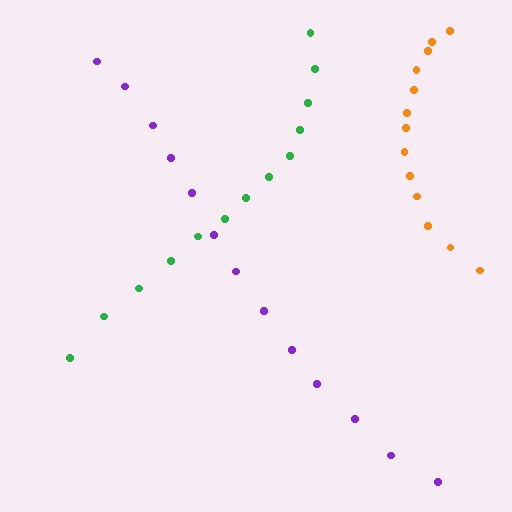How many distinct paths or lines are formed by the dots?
There are 3 distinct paths.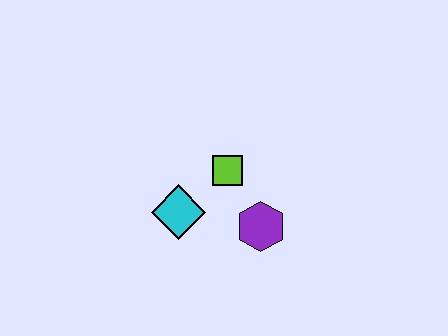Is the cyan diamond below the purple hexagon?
No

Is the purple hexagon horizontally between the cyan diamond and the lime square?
No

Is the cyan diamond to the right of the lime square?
No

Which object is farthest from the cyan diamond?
The purple hexagon is farthest from the cyan diamond.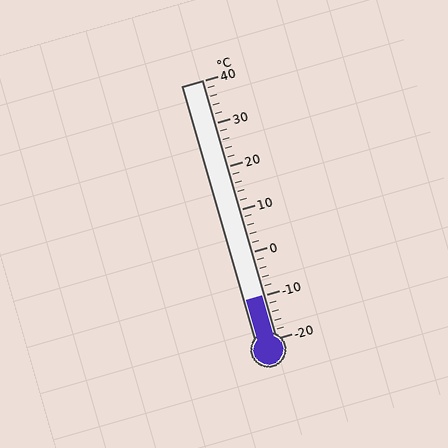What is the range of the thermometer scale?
The thermometer scale ranges from -20°C to 40°C.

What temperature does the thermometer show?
The thermometer shows approximately -10°C.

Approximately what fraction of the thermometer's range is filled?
The thermometer is filled to approximately 15% of its range.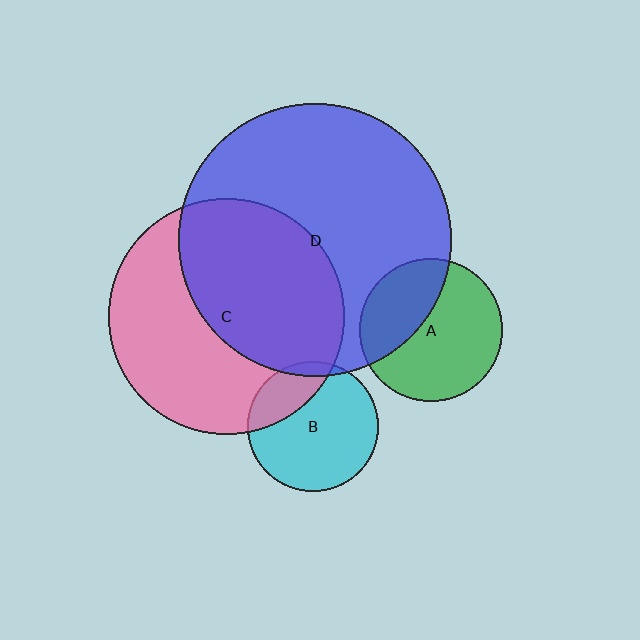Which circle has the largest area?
Circle D (blue).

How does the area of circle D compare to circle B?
Approximately 4.4 times.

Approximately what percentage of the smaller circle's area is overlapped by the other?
Approximately 5%.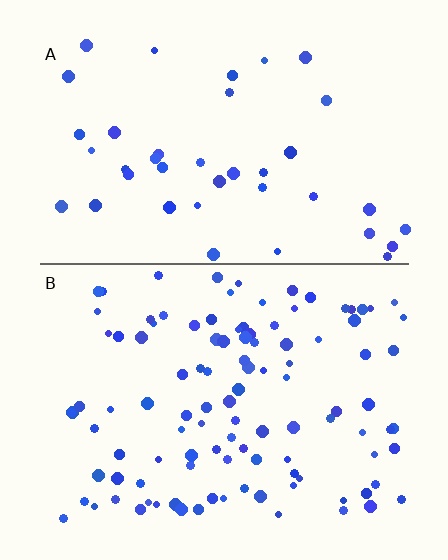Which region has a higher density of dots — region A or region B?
B (the bottom).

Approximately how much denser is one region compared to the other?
Approximately 2.7× — region B over region A.